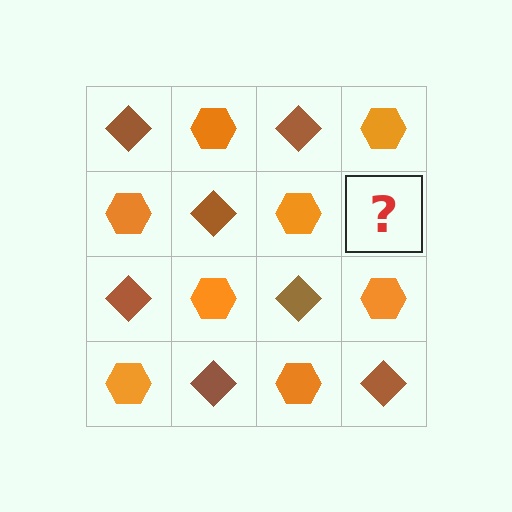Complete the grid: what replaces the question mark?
The question mark should be replaced with a brown diamond.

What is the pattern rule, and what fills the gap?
The rule is that it alternates brown diamond and orange hexagon in a checkerboard pattern. The gap should be filled with a brown diamond.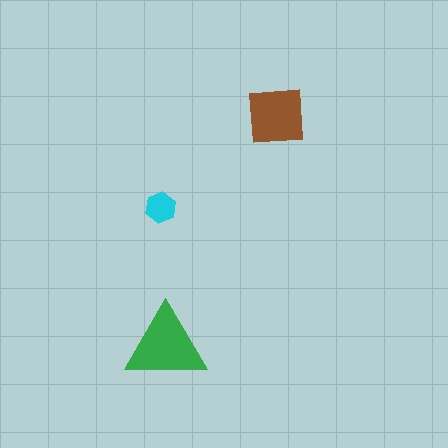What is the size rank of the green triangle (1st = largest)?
1st.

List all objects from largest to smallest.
The green triangle, the brown square, the cyan hexagon.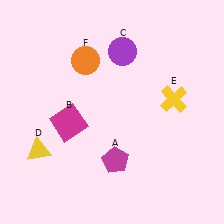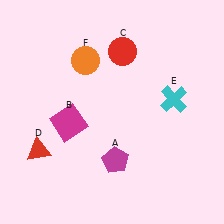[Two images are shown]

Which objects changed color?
C changed from purple to red. D changed from yellow to red. E changed from yellow to cyan.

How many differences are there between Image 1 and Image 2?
There are 3 differences between the two images.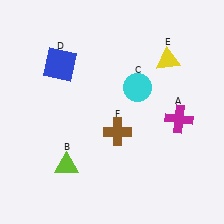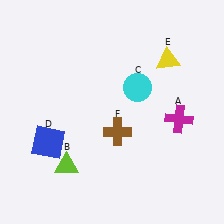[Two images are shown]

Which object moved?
The blue square (D) moved down.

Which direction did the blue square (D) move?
The blue square (D) moved down.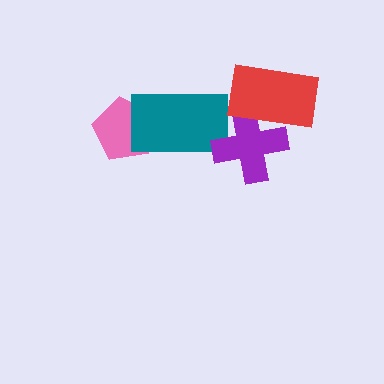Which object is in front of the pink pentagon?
The teal rectangle is in front of the pink pentagon.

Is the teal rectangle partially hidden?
Yes, it is partially covered by another shape.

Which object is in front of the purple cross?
The red rectangle is in front of the purple cross.